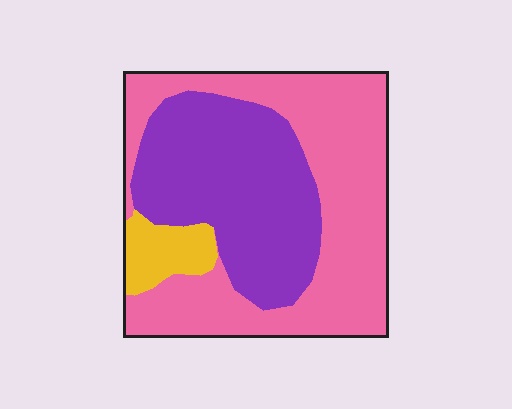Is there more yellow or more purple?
Purple.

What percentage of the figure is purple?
Purple covers about 40% of the figure.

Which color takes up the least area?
Yellow, at roughly 10%.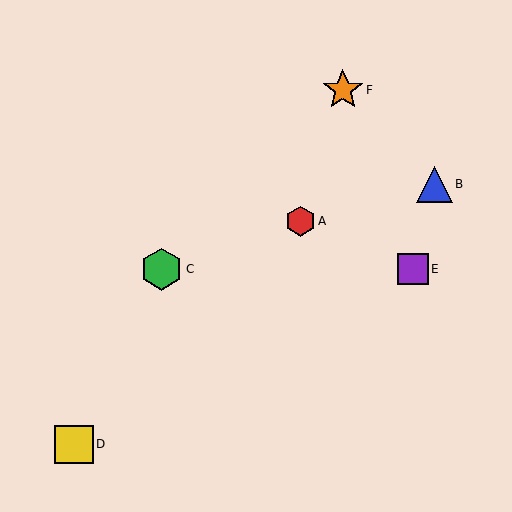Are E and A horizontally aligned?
No, E is at y≈269 and A is at y≈221.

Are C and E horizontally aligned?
Yes, both are at y≈269.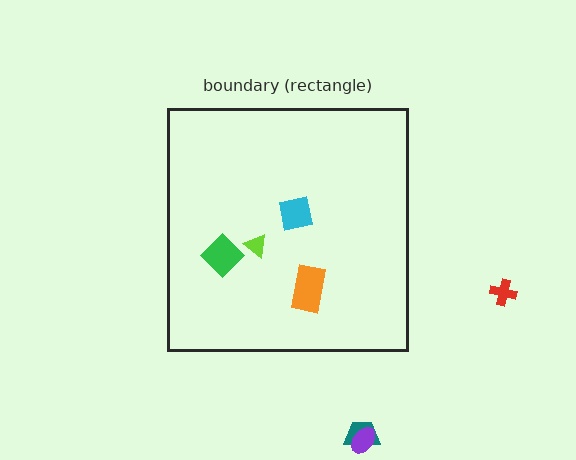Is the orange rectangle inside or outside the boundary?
Inside.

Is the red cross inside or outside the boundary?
Outside.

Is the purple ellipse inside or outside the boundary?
Outside.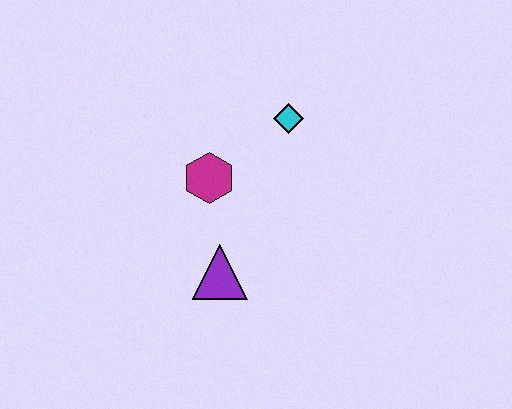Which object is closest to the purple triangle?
The magenta hexagon is closest to the purple triangle.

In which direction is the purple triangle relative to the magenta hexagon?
The purple triangle is below the magenta hexagon.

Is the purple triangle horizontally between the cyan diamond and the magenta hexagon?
Yes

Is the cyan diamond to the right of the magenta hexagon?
Yes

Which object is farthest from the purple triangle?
The cyan diamond is farthest from the purple triangle.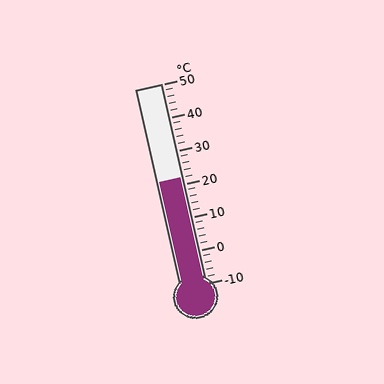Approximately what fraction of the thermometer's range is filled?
The thermometer is filled to approximately 55% of its range.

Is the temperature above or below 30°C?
The temperature is below 30°C.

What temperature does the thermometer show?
The thermometer shows approximately 22°C.